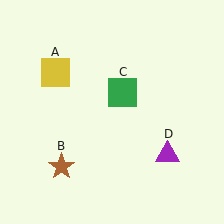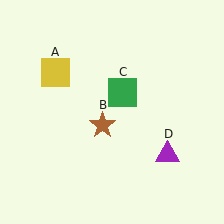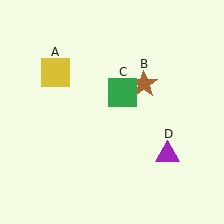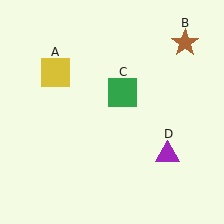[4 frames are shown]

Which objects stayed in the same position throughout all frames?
Yellow square (object A) and green square (object C) and purple triangle (object D) remained stationary.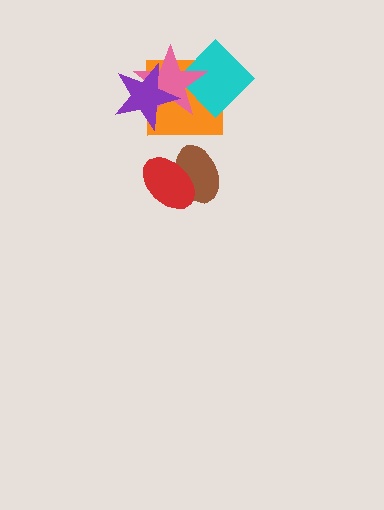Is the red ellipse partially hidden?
No, no other shape covers it.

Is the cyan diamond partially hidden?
Yes, it is partially covered by another shape.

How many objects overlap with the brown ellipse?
1 object overlaps with the brown ellipse.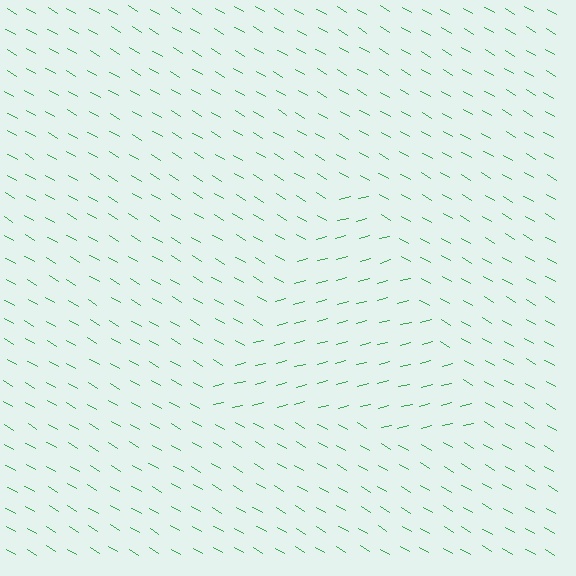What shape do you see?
I see a triangle.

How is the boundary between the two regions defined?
The boundary is defined purely by a change in line orientation (approximately 45 degrees difference). All lines are the same color and thickness.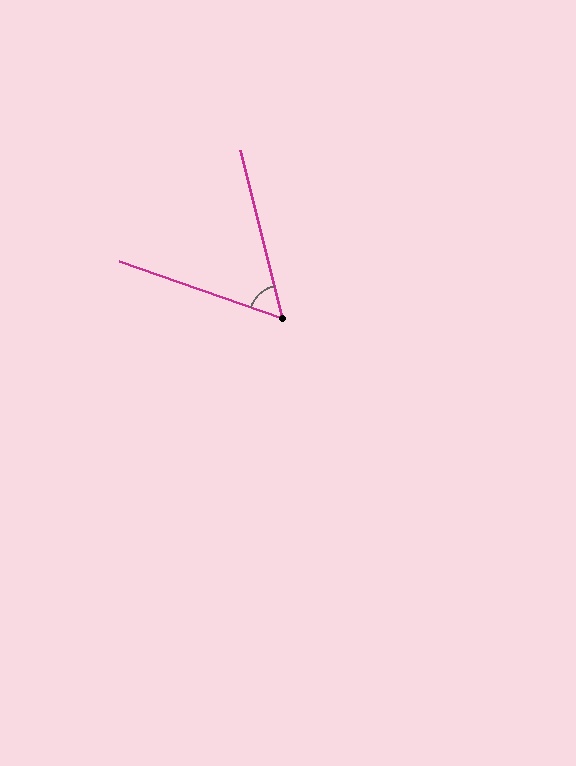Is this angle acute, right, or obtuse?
It is acute.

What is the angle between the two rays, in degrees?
Approximately 57 degrees.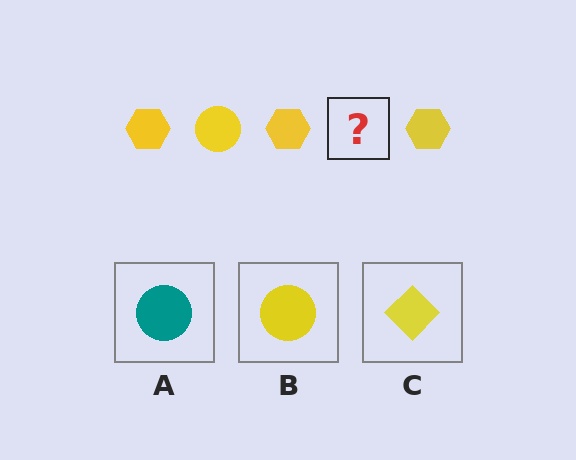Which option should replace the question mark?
Option B.